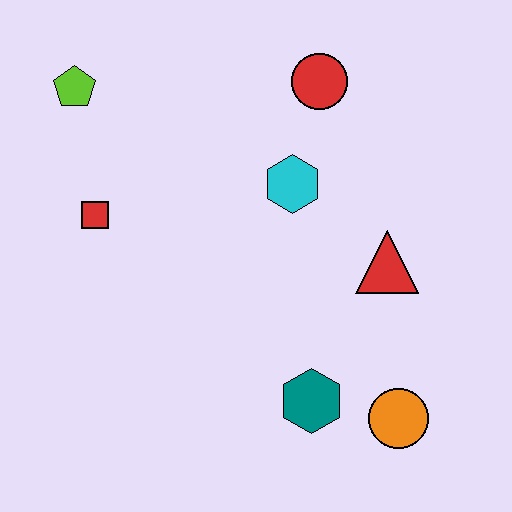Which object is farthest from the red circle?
The orange circle is farthest from the red circle.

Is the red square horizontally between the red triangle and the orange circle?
No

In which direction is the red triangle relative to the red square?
The red triangle is to the right of the red square.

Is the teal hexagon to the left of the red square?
No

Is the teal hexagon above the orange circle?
Yes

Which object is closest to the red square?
The lime pentagon is closest to the red square.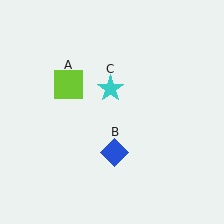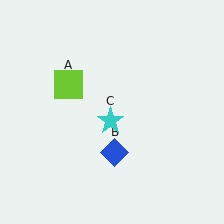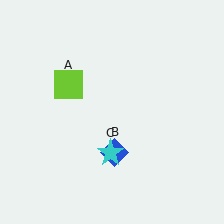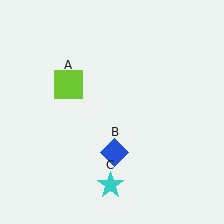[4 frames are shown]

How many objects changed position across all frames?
1 object changed position: cyan star (object C).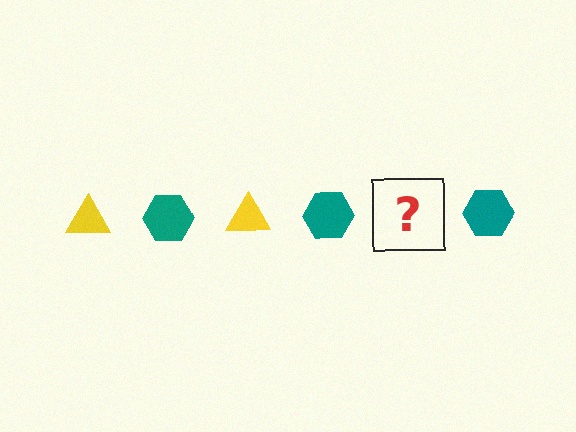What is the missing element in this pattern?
The missing element is a yellow triangle.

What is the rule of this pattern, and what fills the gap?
The rule is that the pattern alternates between yellow triangle and teal hexagon. The gap should be filled with a yellow triangle.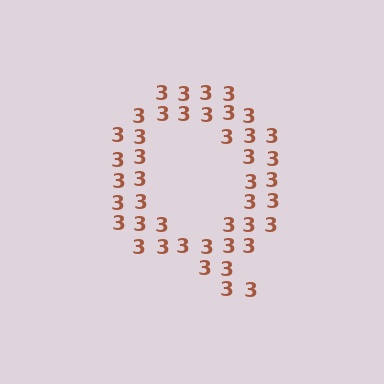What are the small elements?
The small elements are digit 3's.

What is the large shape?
The large shape is the letter Q.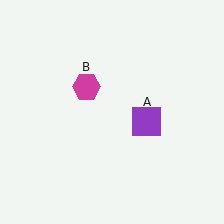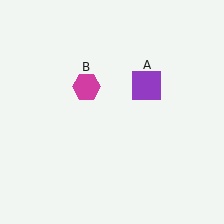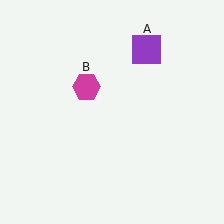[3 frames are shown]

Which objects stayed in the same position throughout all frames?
Magenta hexagon (object B) remained stationary.